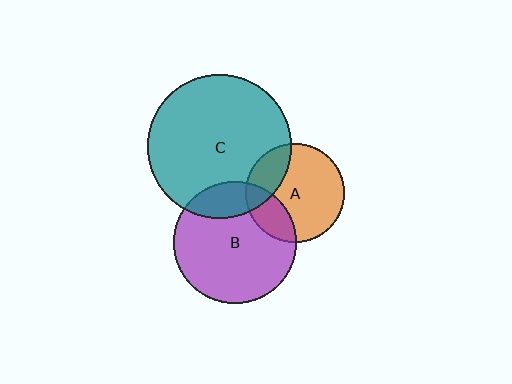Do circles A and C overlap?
Yes.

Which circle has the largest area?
Circle C (teal).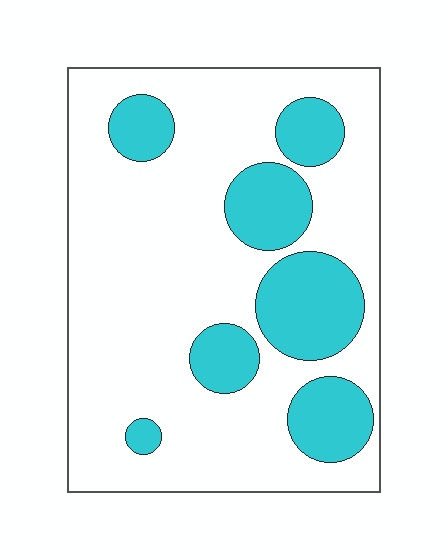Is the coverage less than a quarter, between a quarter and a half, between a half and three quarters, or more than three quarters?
Between a quarter and a half.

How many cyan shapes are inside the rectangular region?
7.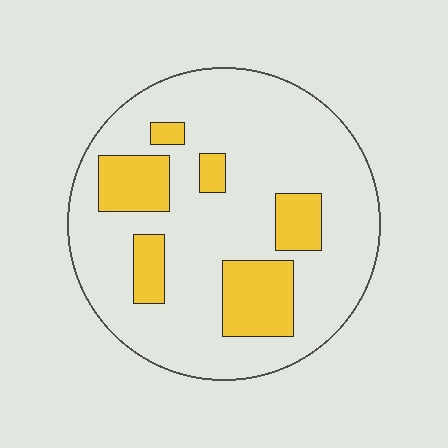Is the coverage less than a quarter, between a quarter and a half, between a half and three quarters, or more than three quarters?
Less than a quarter.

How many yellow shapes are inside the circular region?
6.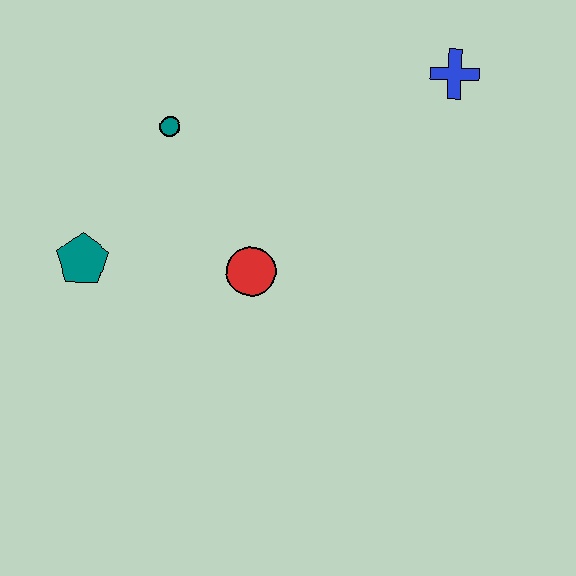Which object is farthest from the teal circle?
The blue cross is farthest from the teal circle.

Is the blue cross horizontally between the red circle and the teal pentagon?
No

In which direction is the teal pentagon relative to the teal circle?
The teal pentagon is below the teal circle.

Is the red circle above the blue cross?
No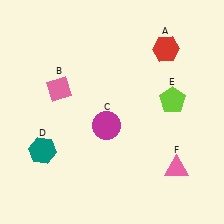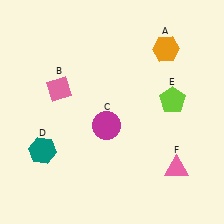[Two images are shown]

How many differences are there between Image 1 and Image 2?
There is 1 difference between the two images.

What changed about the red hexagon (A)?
In Image 1, A is red. In Image 2, it changed to orange.